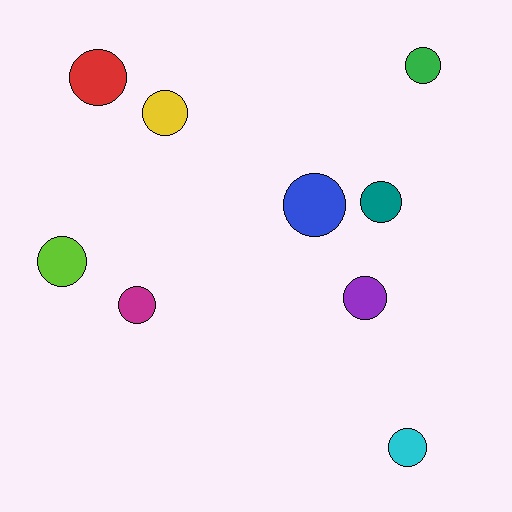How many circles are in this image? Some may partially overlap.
There are 9 circles.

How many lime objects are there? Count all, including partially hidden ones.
There is 1 lime object.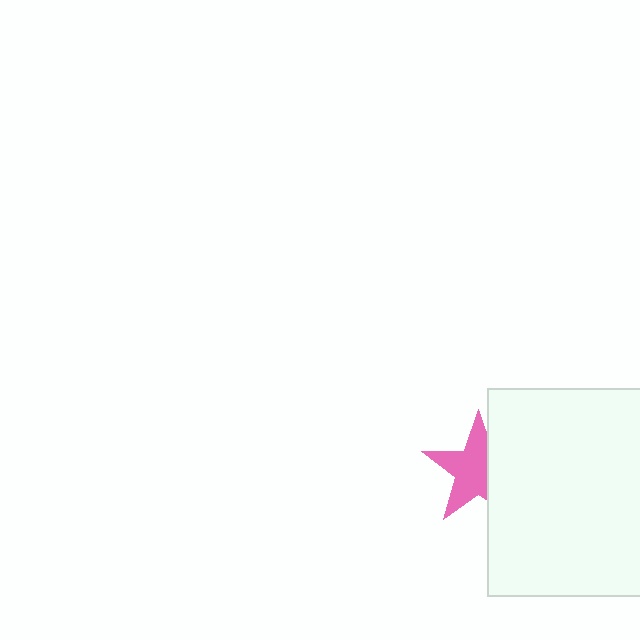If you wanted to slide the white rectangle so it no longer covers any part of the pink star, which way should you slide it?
Slide it right — that is the most direct way to separate the two shapes.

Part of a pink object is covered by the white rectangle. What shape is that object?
It is a star.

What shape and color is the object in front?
The object in front is a white rectangle.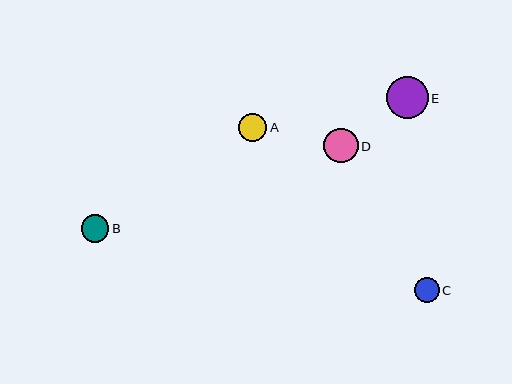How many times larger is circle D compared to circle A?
Circle D is approximately 1.2 times the size of circle A.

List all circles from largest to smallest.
From largest to smallest: E, D, A, B, C.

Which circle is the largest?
Circle E is the largest with a size of approximately 42 pixels.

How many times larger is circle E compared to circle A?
Circle E is approximately 1.5 times the size of circle A.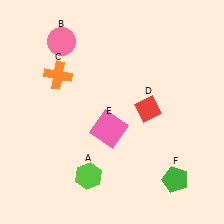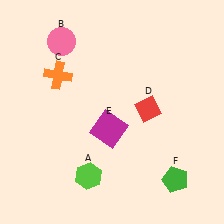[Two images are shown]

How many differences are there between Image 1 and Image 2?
There is 1 difference between the two images.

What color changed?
The square (E) changed from pink in Image 1 to magenta in Image 2.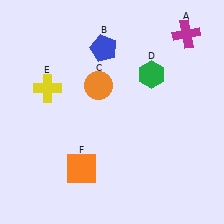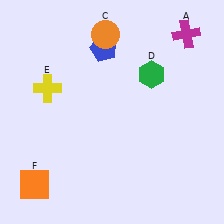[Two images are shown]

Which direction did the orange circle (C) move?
The orange circle (C) moved up.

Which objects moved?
The objects that moved are: the orange circle (C), the orange square (F).